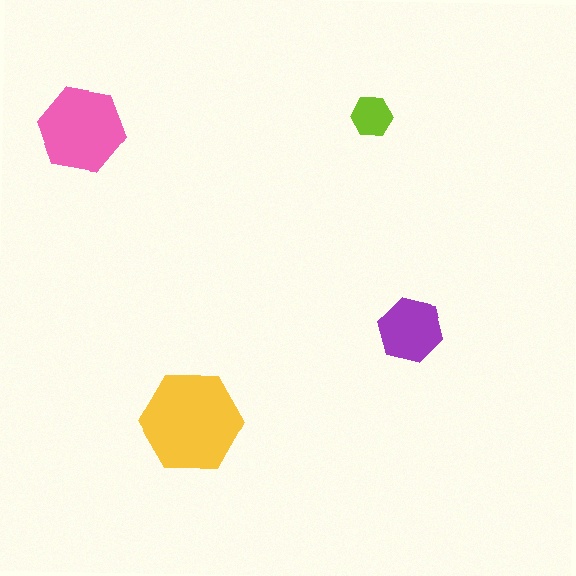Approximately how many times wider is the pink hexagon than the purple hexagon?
About 1.5 times wider.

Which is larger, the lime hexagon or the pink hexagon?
The pink one.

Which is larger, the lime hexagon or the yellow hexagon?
The yellow one.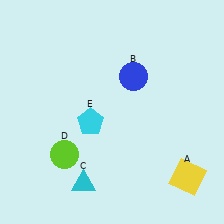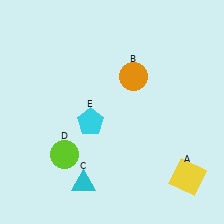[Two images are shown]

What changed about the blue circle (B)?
In Image 1, B is blue. In Image 2, it changed to orange.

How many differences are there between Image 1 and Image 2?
There is 1 difference between the two images.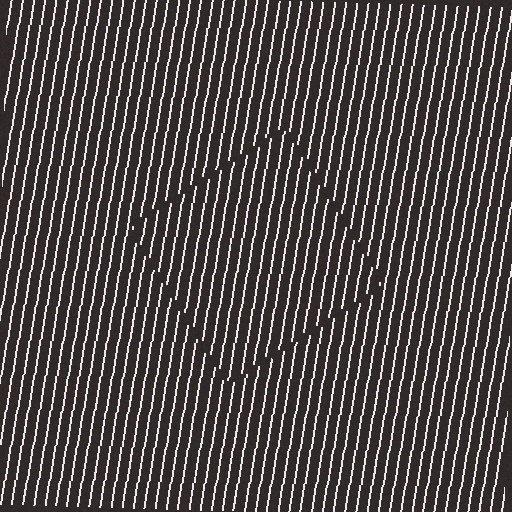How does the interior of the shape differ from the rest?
The interior of the shape contains the same grating, shifted by half a period — the contour is defined by the phase discontinuity where line-ends from the inner and outer gratings abut.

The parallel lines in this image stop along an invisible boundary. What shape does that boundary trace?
An illusory square. The interior of the shape contains the same grating, shifted by half a period — the contour is defined by the phase discontinuity where line-ends from the inner and outer gratings abut.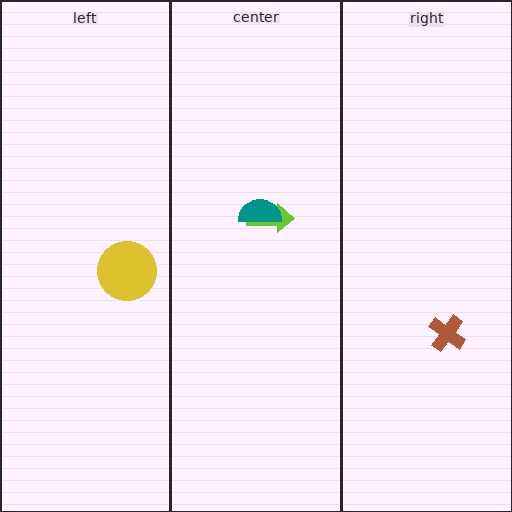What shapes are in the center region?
The lime arrow, the teal semicircle.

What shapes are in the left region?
The yellow circle.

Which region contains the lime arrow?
The center region.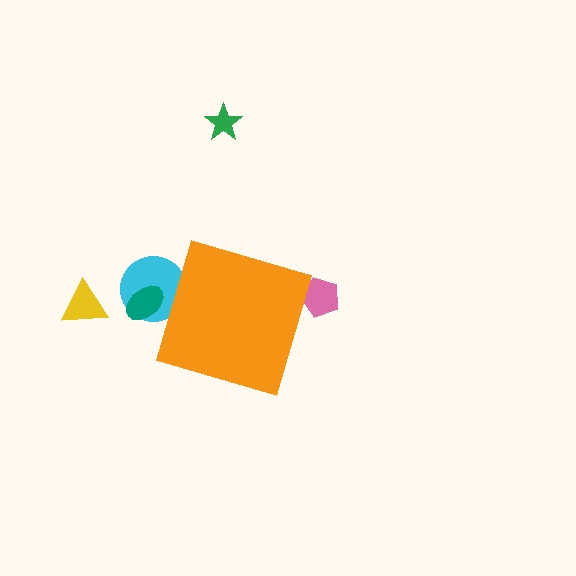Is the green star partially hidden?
No, the green star is fully visible.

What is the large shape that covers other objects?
An orange diamond.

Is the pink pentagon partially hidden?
Yes, the pink pentagon is partially hidden behind the orange diamond.